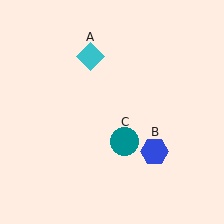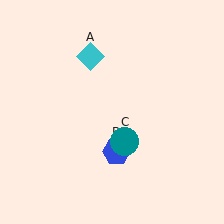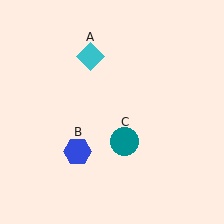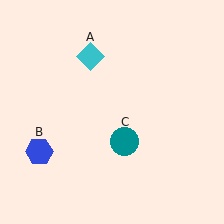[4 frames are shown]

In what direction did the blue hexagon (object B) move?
The blue hexagon (object B) moved left.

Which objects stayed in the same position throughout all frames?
Cyan diamond (object A) and teal circle (object C) remained stationary.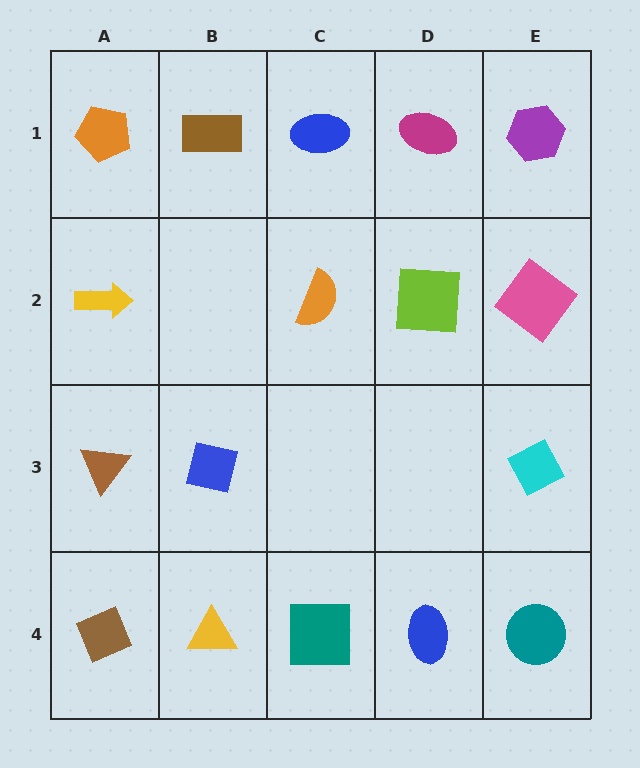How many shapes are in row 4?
5 shapes.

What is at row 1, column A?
An orange pentagon.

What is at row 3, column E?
A cyan diamond.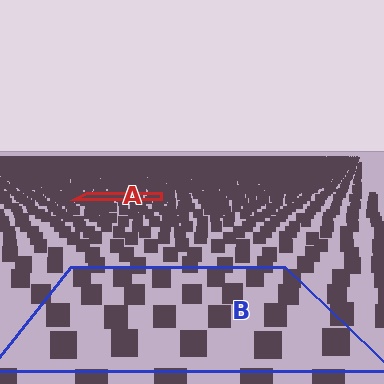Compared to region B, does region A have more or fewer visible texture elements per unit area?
Region A has more texture elements per unit area — they are packed more densely because it is farther away.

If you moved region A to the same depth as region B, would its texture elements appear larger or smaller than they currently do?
They would appear larger. At a closer depth, the same texture elements are projected at a bigger on-screen size.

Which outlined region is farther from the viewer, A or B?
Region A is farther from the viewer — the texture elements inside it appear smaller and more densely packed.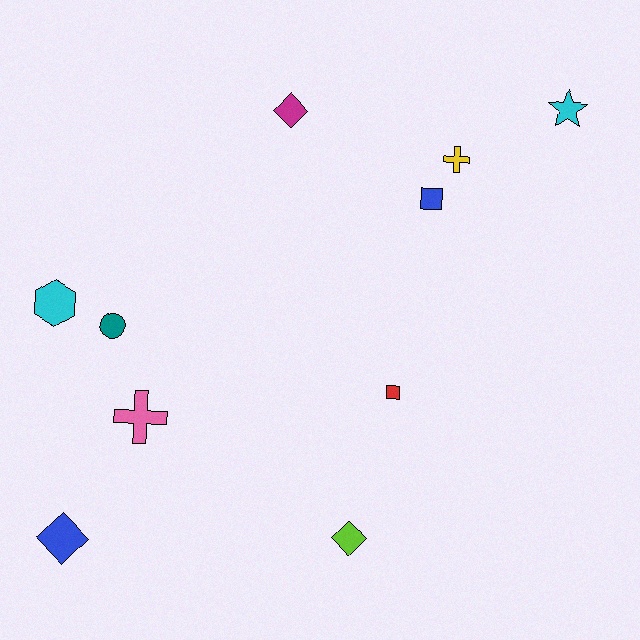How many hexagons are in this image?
There is 1 hexagon.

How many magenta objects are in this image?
There is 1 magenta object.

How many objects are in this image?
There are 10 objects.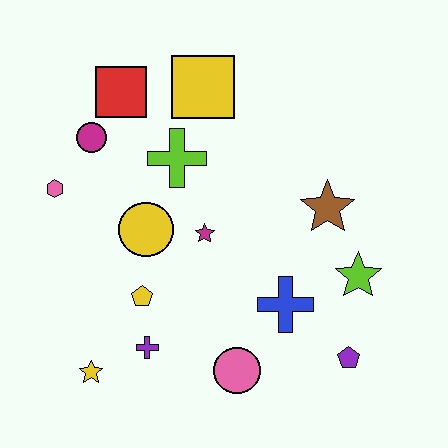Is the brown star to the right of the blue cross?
Yes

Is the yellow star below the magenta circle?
Yes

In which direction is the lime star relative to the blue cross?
The lime star is to the right of the blue cross.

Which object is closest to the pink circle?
The blue cross is closest to the pink circle.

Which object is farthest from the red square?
The purple pentagon is farthest from the red square.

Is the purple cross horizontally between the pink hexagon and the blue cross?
Yes